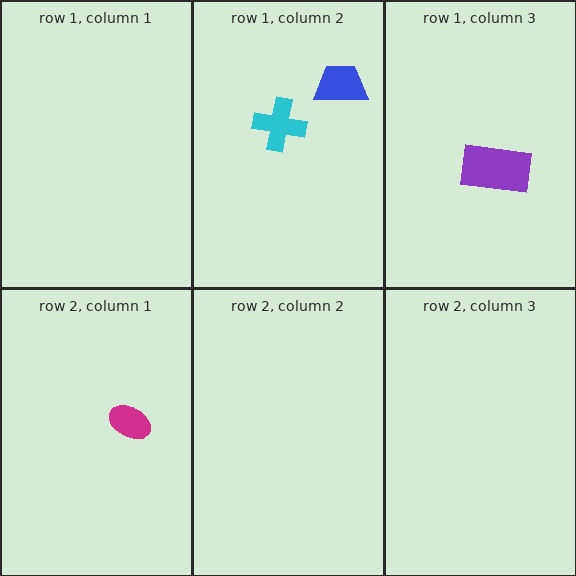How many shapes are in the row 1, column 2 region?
2.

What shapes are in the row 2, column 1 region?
The magenta ellipse.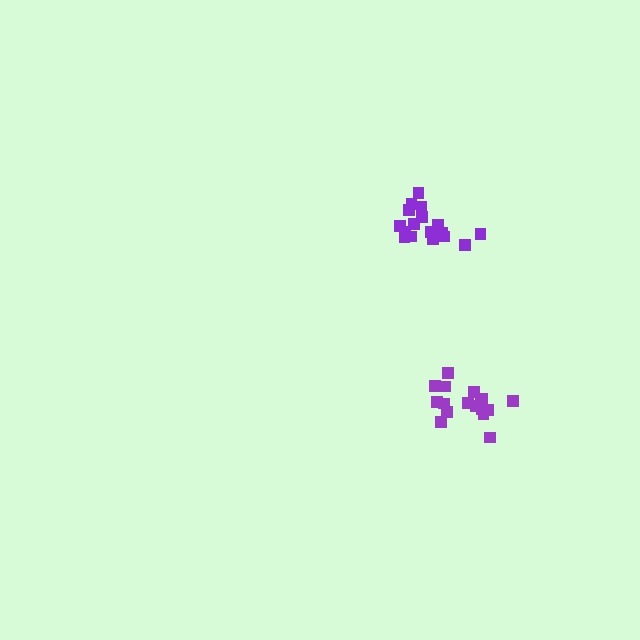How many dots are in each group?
Group 1: 18 dots, Group 2: 17 dots (35 total).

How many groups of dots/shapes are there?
There are 2 groups.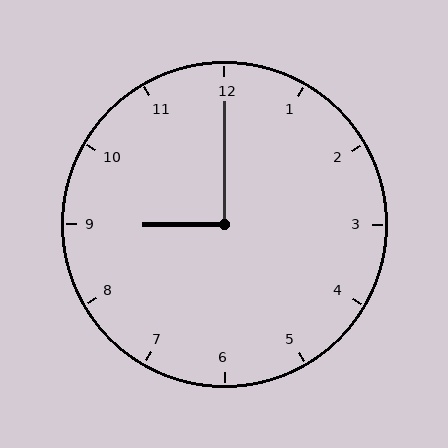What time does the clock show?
9:00.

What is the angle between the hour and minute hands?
Approximately 90 degrees.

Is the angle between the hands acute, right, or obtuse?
It is right.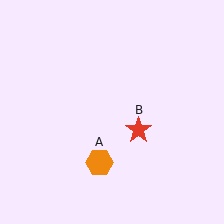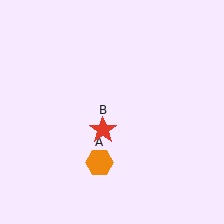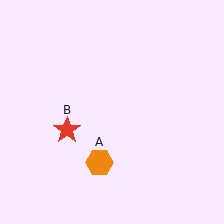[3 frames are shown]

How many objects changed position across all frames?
1 object changed position: red star (object B).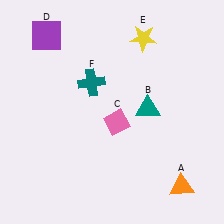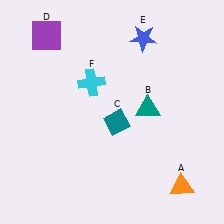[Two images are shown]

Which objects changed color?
C changed from pink to teal. E changed from yellow to blue. F changed from teal to cyan.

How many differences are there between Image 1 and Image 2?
There are 3 differences between the two images.